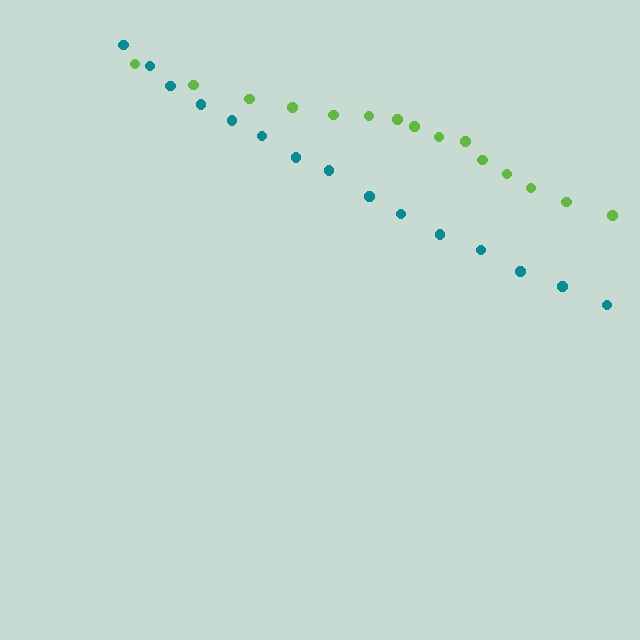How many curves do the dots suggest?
There are 2 distinct paths.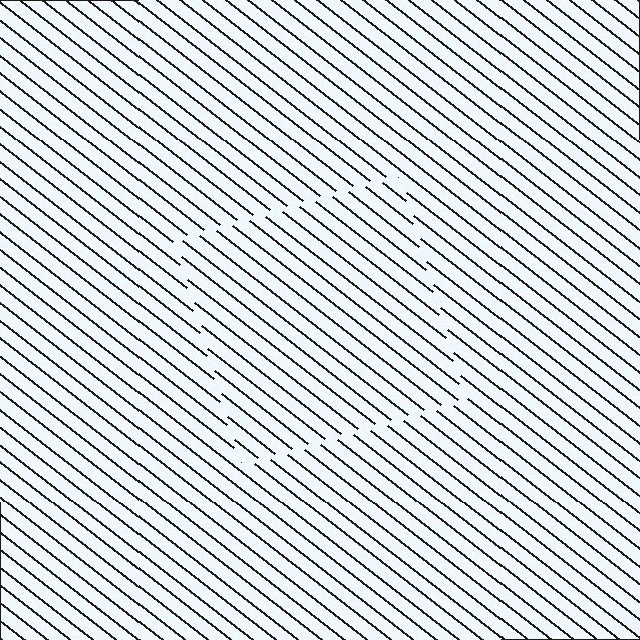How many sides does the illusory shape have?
4 sides — the line-ends trace a square.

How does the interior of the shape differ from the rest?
The interior of the shape contains the same grating, shifted by half a period — the contour is defined by the phase discontinuity where line-ends from the inner and outer gratings abut.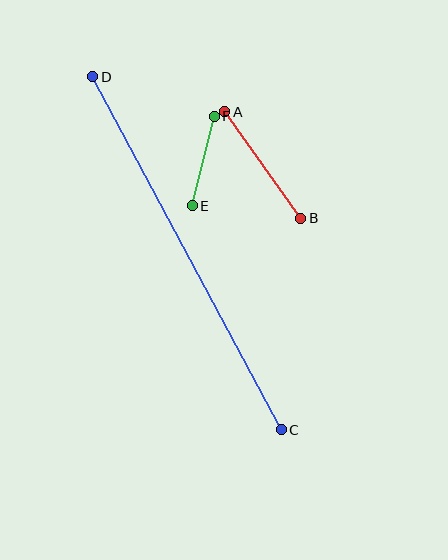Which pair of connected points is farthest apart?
Points C and D are farthest apart.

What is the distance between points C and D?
The distance is approximately 401 pixels.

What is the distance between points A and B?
The distance is approximately 131 pixels.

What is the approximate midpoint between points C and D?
The midpoint is at approximately (187, 253) pixels.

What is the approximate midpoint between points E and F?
The midpoint is at approximately (203, 161) pixels.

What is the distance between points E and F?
The distance is approximately 92 pixels.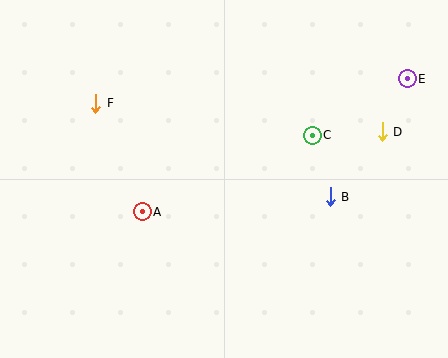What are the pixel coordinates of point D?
Point D is at (382, 132).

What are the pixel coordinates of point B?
Point B is at (330, 197).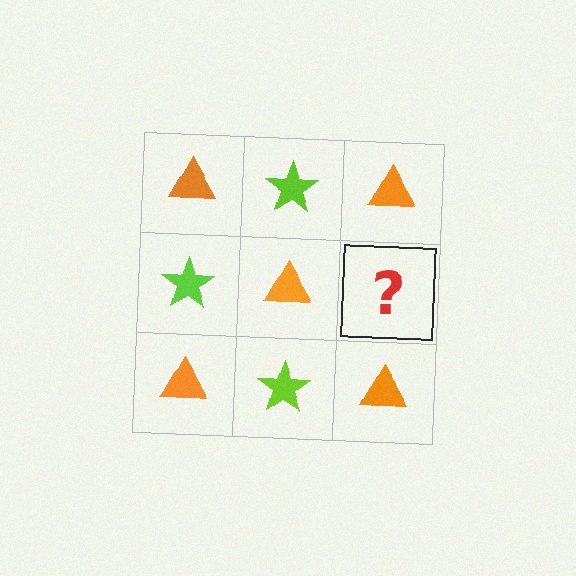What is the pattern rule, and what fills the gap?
The rule is that it alternates orange triangle and lime star in a checkerboard pattern. The gap should be filled with a lime star.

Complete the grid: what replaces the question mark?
The question mark should be replaced with a lime star.